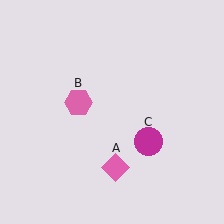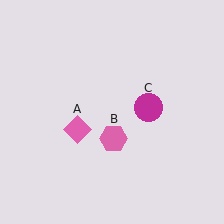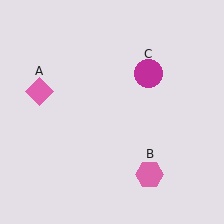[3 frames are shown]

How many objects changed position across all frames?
3 objects changed position: pink diamond (object A), pink hexagon (object B), magenta circle (object C).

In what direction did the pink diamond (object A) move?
The pink diamond (object A) moved up and to the left.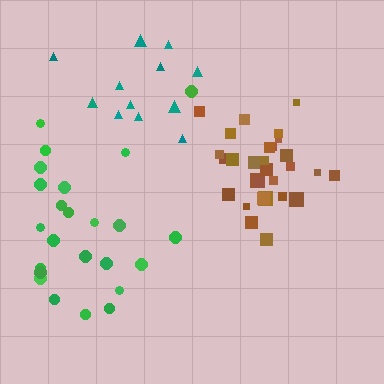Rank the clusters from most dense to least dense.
brown, teal, green.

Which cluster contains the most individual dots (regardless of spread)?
Brown (31).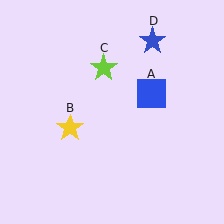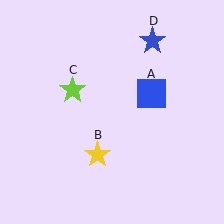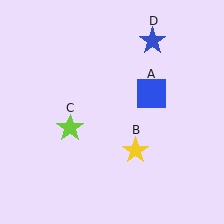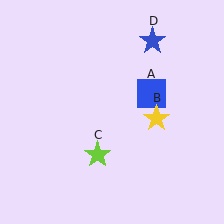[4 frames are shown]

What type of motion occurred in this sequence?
The yellow star (object B), lime star (object C) rotated counterclockwise around the center of the scene.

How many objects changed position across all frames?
2 objects changed position: yellow star (object B), lime star (object C).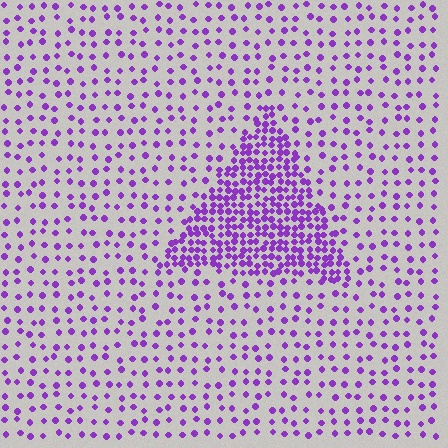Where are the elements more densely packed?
The elements are more densely packed inside the triangle boundary.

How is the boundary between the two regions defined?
The boundary is defined by a change in element density (approximately 2.8x ratio). All elements are the same color, size, and shape.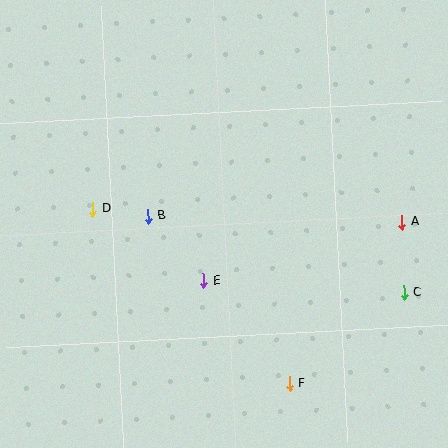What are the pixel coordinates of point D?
Point D is at (93, 209).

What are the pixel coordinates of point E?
Point E is at (204, 281).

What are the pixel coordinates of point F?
Point F is at (289, 384).